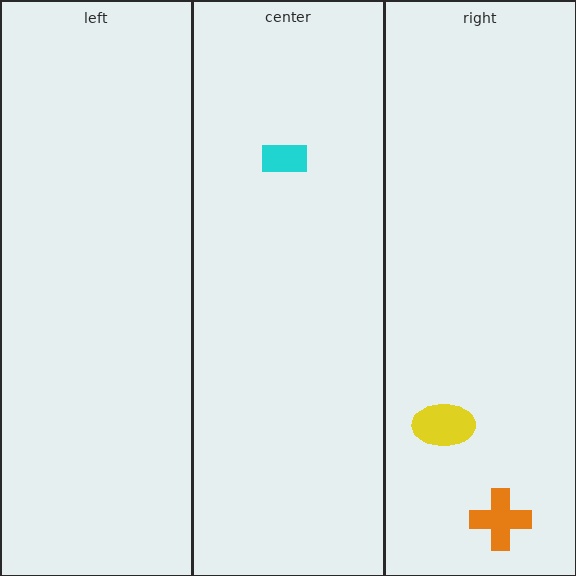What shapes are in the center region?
The cyan rectangle.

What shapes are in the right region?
The orange cross, the yellow ellipse.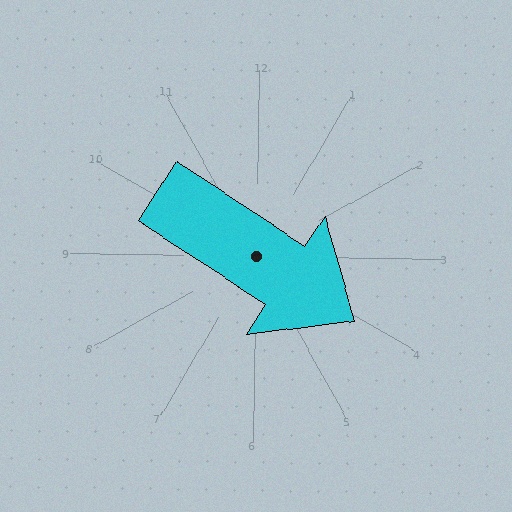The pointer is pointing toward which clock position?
Roughly 4 o'clock.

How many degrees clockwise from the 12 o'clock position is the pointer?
Approximately 122 degrees.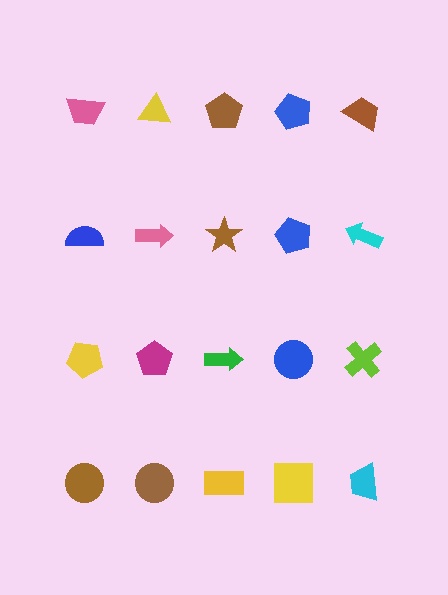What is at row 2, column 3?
A brown star.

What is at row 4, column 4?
A yellow square.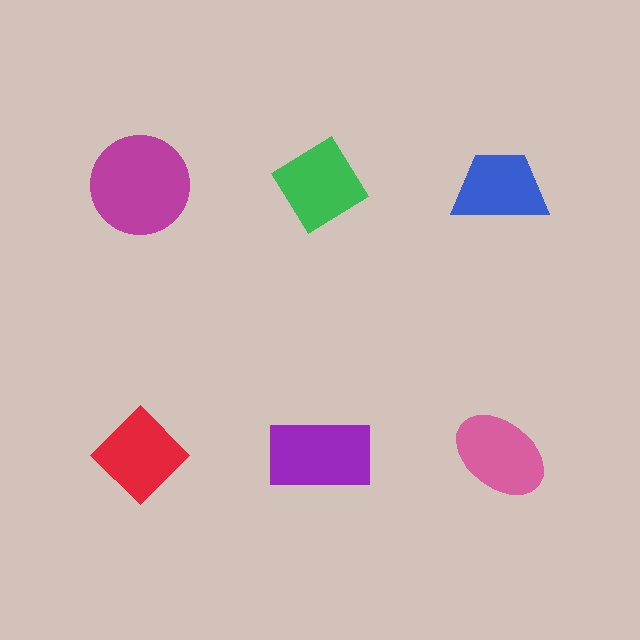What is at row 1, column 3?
A blue trapezoid.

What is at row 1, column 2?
A green diamond.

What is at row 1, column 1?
A magenta circle.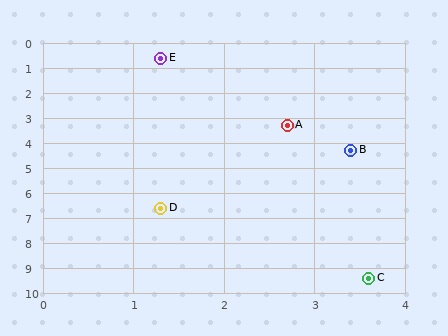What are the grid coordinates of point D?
Point D is at approximately (1.3, 6.6).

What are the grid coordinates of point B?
Point B is at approximately (3.4, 4.3).